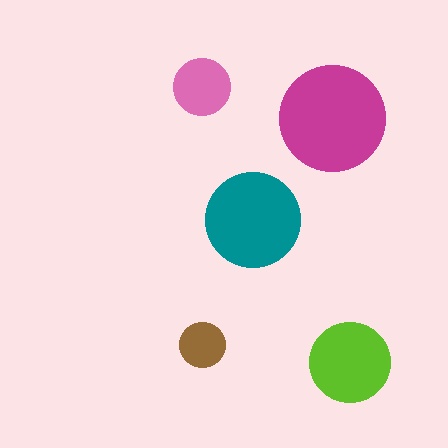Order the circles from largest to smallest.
the magenta one, the teal one, the lime one, the pink one, the brown one.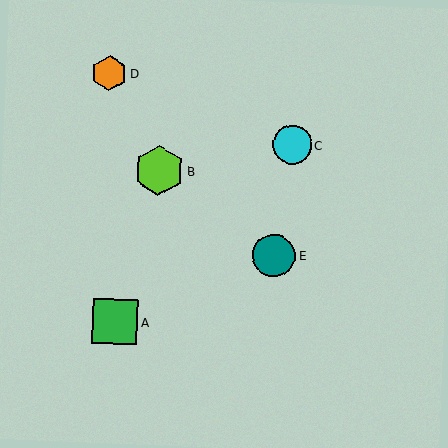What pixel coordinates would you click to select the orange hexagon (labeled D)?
Click at (109, 73) to select the orange hexagon D.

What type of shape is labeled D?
Shape D is an orange hexagon.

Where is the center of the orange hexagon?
The center of the orange hexagon is at (109, 73).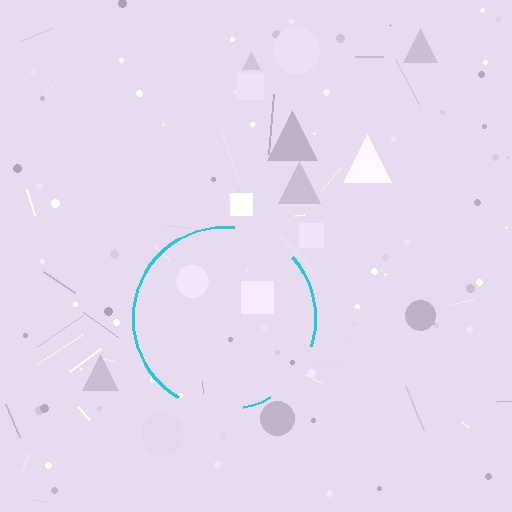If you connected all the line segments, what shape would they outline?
They would outline a circle.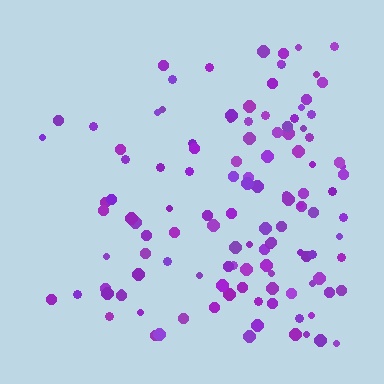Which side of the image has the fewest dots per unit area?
The left.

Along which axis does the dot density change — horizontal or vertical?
Horizontal.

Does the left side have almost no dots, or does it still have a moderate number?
Still a moderate number, just noticeably fewer than the right.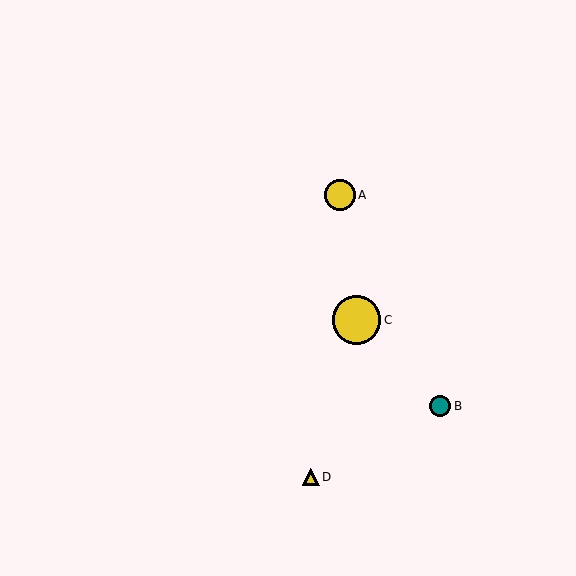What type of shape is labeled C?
Shape C is a yellow circle.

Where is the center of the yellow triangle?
The center of the yellow triangle is at (311, 477).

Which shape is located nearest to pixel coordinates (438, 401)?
The teal circle (labeled B) at (440, 406) is nearest to that location.